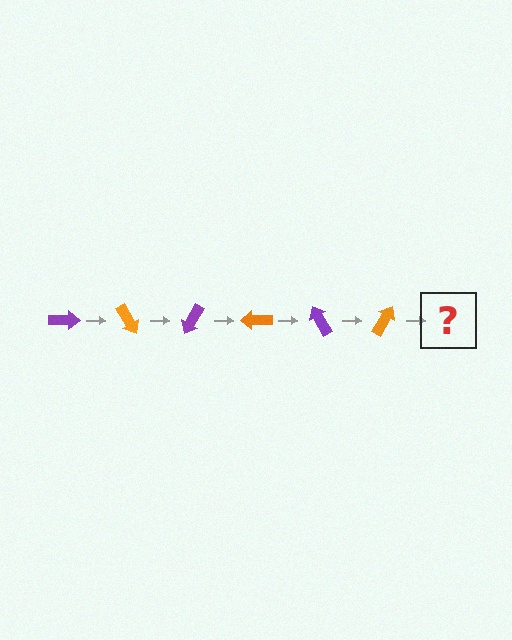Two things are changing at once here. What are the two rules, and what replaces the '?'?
The two rules are that it rotates 60 degrees each step and the color cycles through purple and orange. The '?' should be a purple arrow, rotated 360 degrees from the start.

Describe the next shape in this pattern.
It should be a purple arrow, rotated 360 degrees from the start.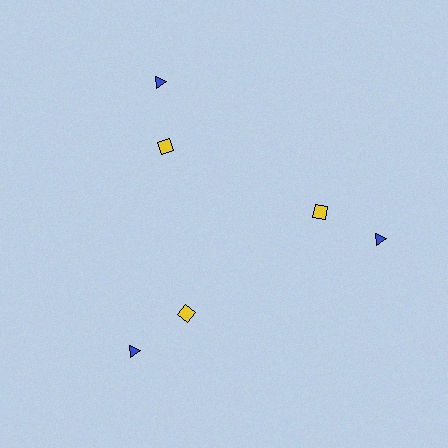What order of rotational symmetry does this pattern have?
This pattern has 3-fold rotational symmetry.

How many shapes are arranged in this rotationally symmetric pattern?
There are 6 shapes, arranged in 3 groups of 2.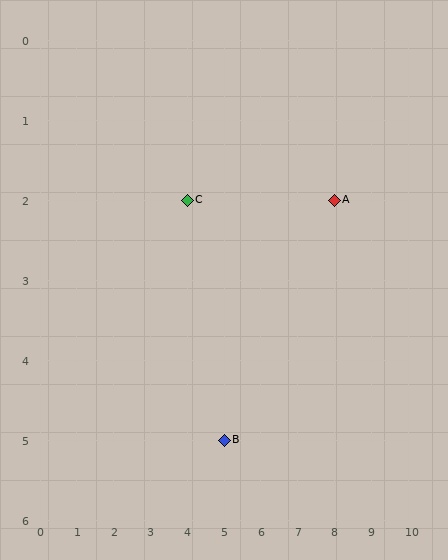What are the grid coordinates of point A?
Point A is at grid coordinates (8, 2).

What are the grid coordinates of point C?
Point C is at grid coordinates (4, 2).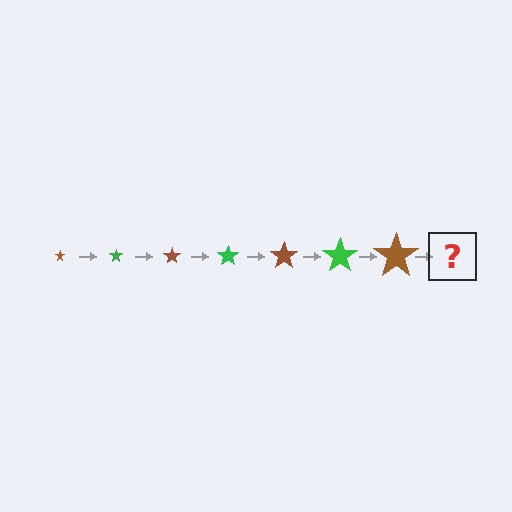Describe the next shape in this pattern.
It should be a green star, larger than the previous one.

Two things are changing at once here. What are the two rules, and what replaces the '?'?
The two rules are that the star grows larger each step and the color cycles through brown and green. The '?' should be a green star, larger than the previous one.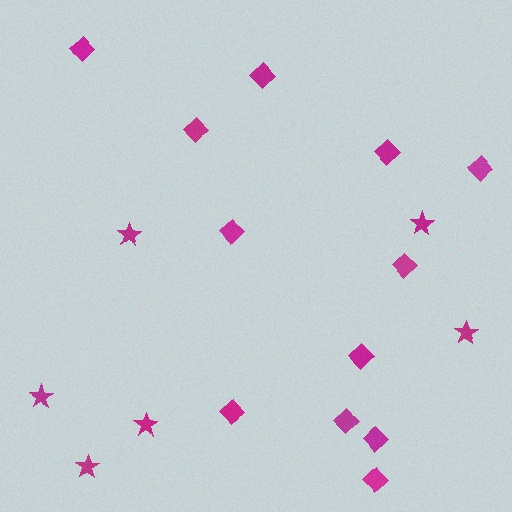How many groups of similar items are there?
There are 2 groups: one group of diamonds (12) and one group of stars (6).